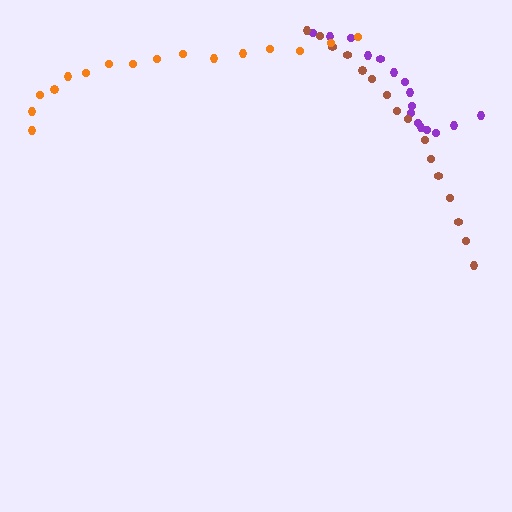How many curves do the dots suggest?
There are 3 distinct paths.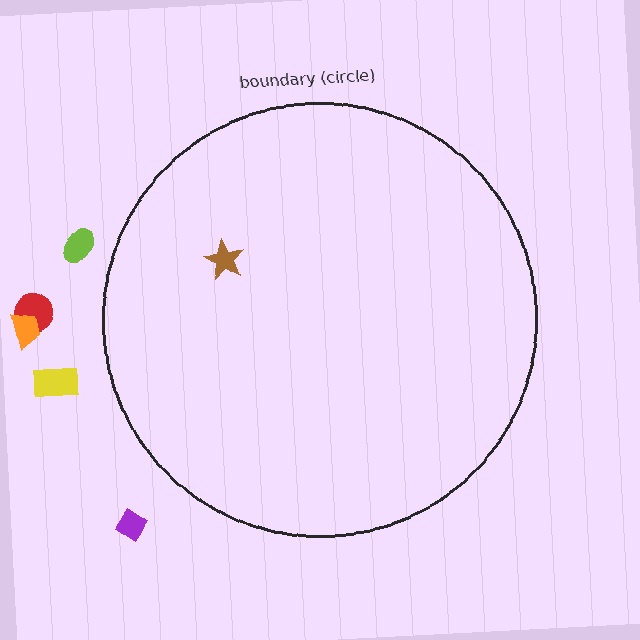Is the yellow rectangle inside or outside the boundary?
Outside.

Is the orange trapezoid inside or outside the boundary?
Outside.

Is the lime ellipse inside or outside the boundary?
Outside.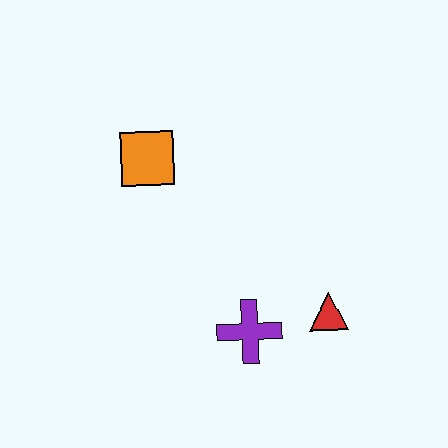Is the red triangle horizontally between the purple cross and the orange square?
No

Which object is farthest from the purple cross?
The orange square is farthest from the purple cross.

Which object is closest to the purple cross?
The red triangle is closest to the purple cross.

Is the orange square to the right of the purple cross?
No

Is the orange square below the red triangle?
No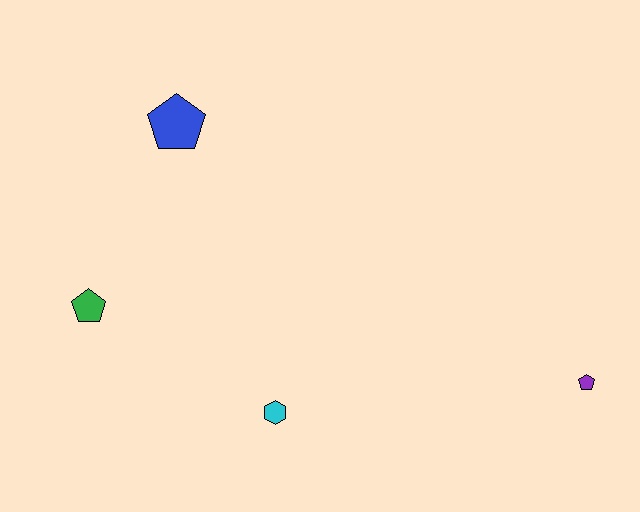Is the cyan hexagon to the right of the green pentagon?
Yes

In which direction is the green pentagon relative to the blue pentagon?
The green pentagon is below the blue pentagon.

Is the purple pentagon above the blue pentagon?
No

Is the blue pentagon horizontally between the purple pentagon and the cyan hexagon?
No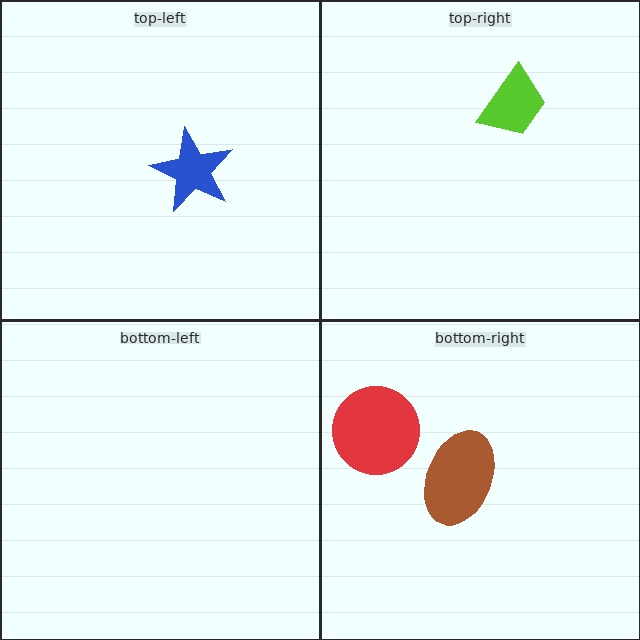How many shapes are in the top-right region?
1.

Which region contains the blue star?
The top-left region.